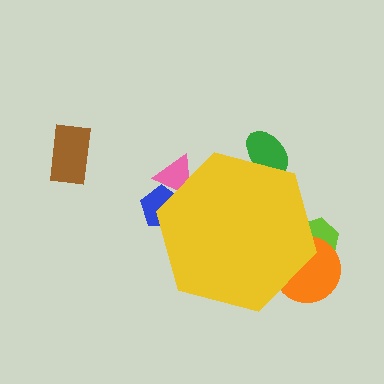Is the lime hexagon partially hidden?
Yes, the lime hexagon is partially hidden behind the yellow hexagon.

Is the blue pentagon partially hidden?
Yes, the blue pentagon is partially hidden behind the yellow hexagon.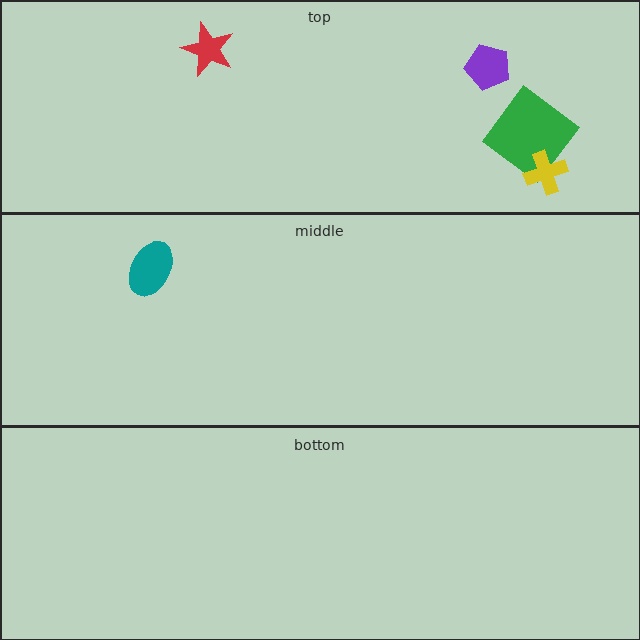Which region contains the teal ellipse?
The middle region.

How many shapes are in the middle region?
1.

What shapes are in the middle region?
The teal ellipse.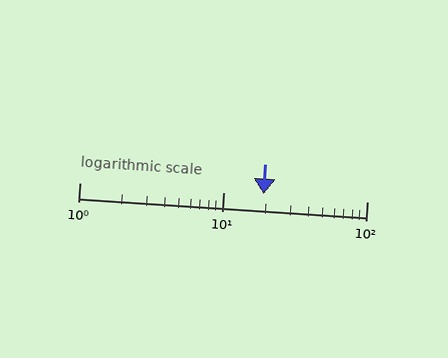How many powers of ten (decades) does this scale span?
The scale spans 2 decades, from 1 to 100.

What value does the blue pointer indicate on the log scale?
The pointer indicates approximately 19.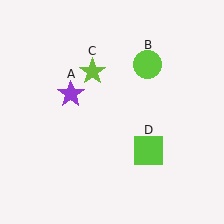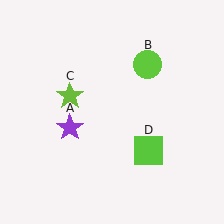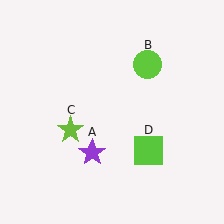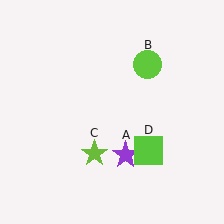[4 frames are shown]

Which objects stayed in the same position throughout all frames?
Lime circle (object B) and lime square (object D) remained stationary.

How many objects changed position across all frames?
2 objects changed position: purple star (object A), lime star (object C).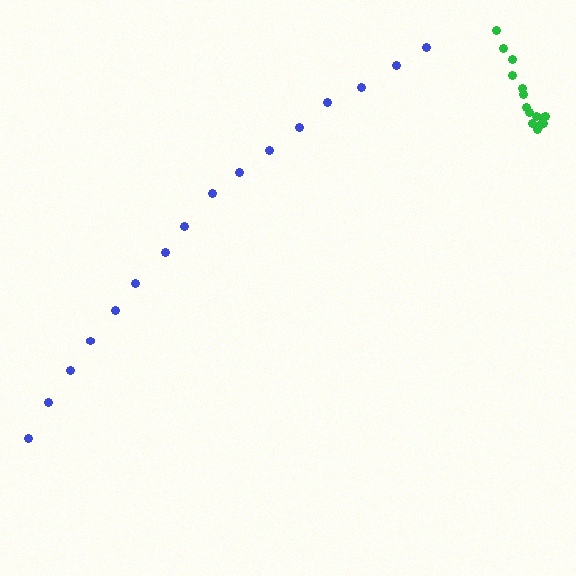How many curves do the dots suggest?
There are 2 distinct paths.